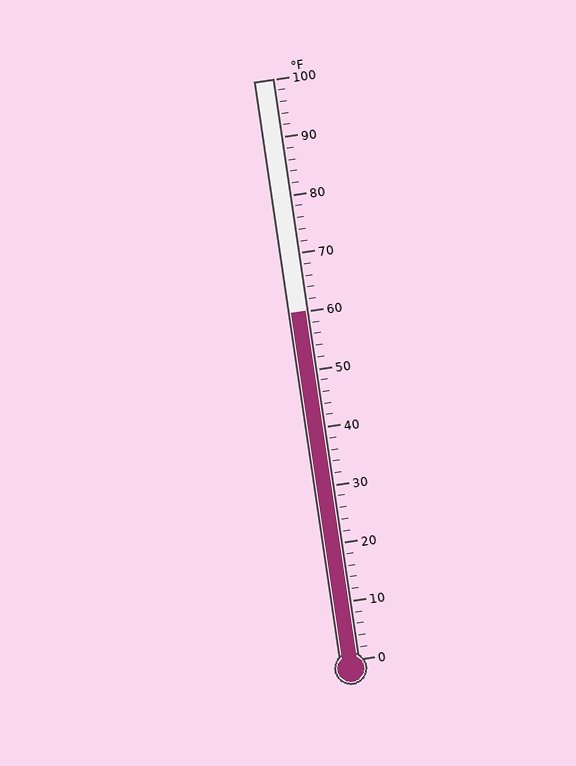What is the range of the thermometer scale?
The thermometer scale ranges from 0°F to 100°F.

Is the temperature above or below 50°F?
The temperature is above 50°F.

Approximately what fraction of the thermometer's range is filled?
The thermometer is filled to approximately 60% of its range.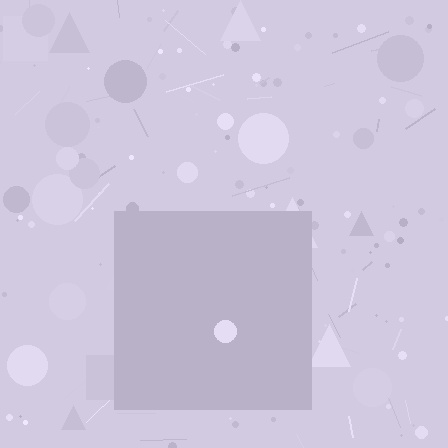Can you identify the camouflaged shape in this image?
The camouflaged shape is a square.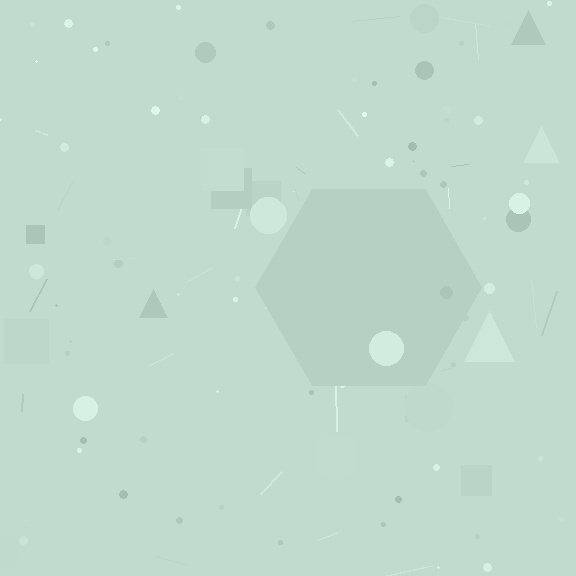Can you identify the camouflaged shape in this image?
The camouflaged shape is a hexagon.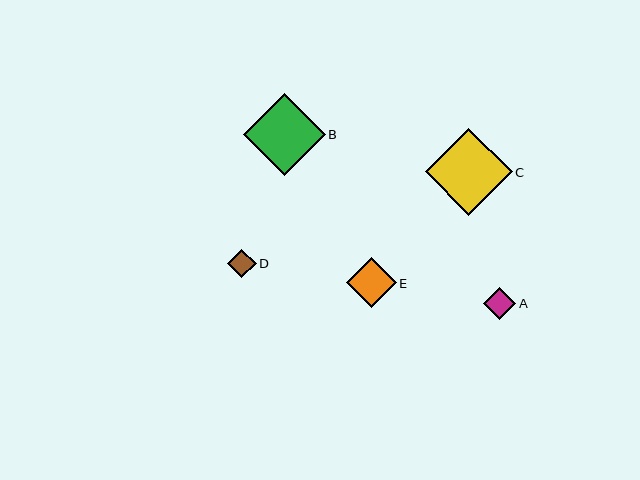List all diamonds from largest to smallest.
From largest to smallest: C, B, E, A, D.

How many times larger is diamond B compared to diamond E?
Diamond B is approximately 1.6 times the size of diamond E.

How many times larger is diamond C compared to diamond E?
Diamond C is approximately 1.7 times the size of diamond E.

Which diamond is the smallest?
Diamond D is the smallest with a size of approximately 29 pixels.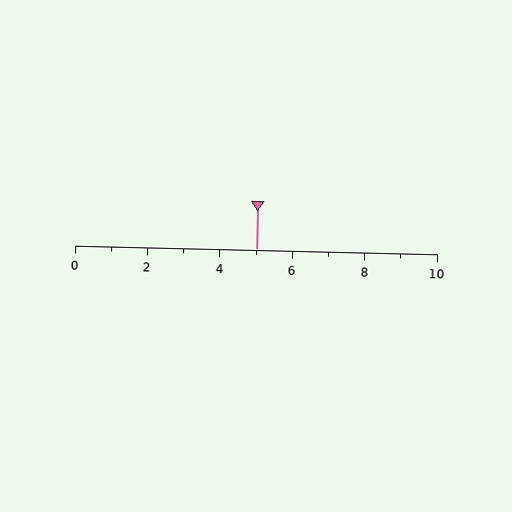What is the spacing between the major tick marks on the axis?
The major ticks are spaced 2 apart.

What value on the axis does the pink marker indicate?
The marker indicates approximately 5.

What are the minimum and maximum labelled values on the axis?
The axis runs from 0 to 10.